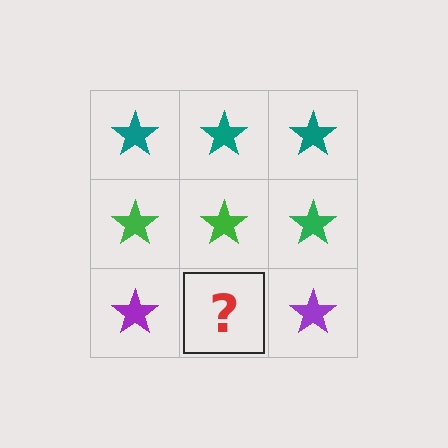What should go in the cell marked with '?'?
The missing cell should contain a purple star.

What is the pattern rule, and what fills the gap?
The rule is that each row has a consistent color. The gap should be filled with a purple star.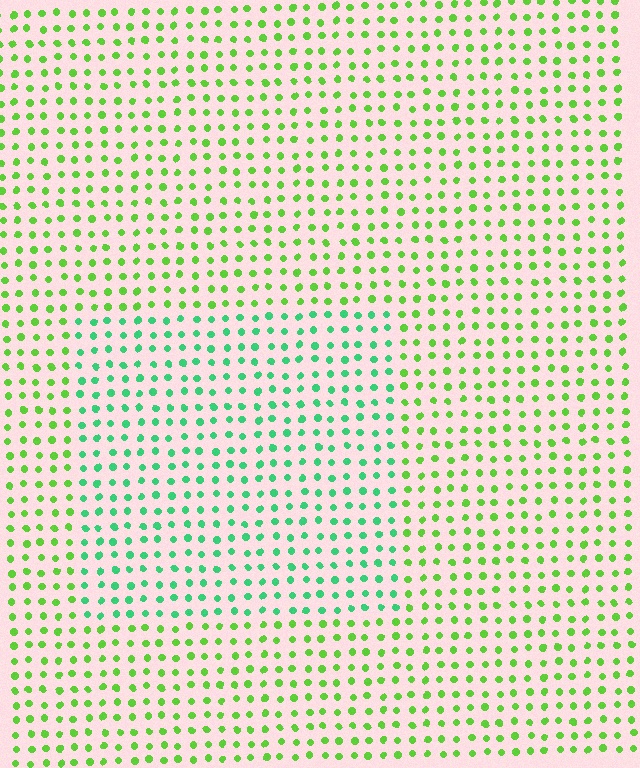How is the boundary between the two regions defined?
The boundary is defined purely by a slight shift in hue (about 40 degrees). Spacing, size, and orientation are identical on both sides.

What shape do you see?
I see a rectangle.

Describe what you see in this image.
The image is filled with small lime elements in a uniform arrangement. A rectangle-shaped region is visible where the elements are tinted to a slightly different hue, forming a subtle color boundary.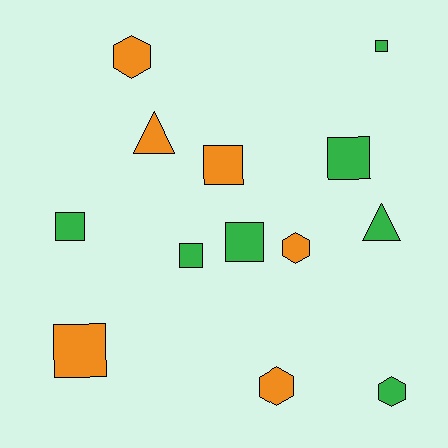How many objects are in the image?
There are 13 objects.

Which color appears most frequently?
Green, with 7 objects.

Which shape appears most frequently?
Square, with 7 objects.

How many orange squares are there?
There are 2 orange squares.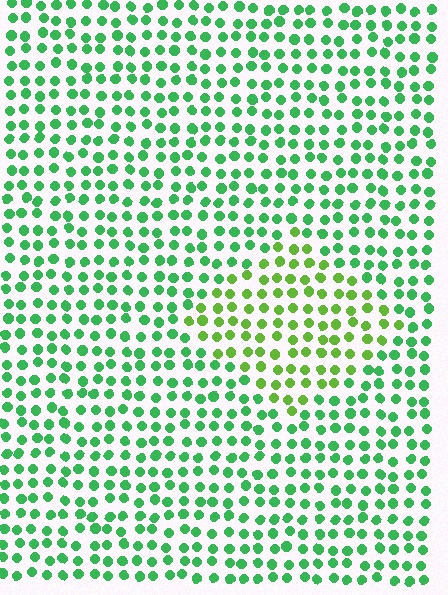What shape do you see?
I see a diamond.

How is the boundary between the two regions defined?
The boundary is defined purely by a slight shift in hue (about 35 degrees). Spacing, size, and orientation are identical on both sides.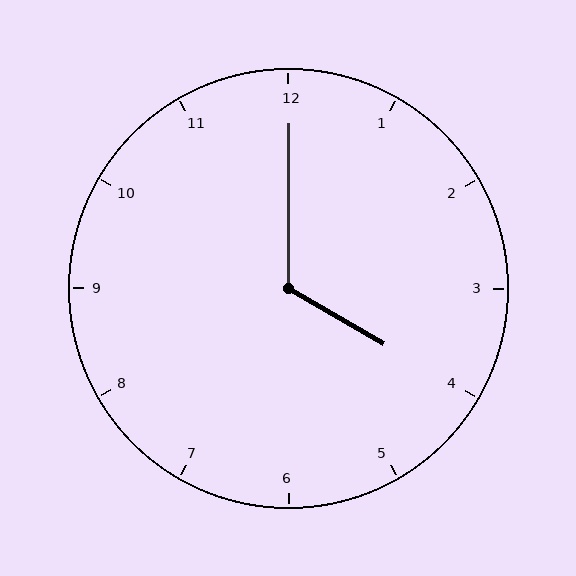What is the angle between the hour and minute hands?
Approximately 120 degrees.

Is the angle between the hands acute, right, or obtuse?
It is obtuse.